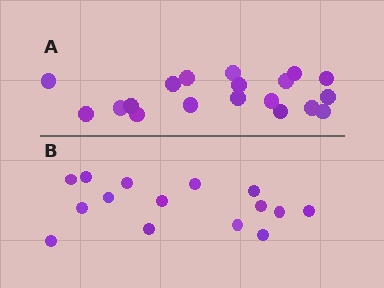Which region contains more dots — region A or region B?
Region A (the top region) has more dots.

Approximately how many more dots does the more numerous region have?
Region A has about 4 more dots than region B.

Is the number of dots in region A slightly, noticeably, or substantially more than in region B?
Region A has noticeably more, but not dramatically so. The ratio is roughly 1.3 to 1.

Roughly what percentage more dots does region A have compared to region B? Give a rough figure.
About 25% more.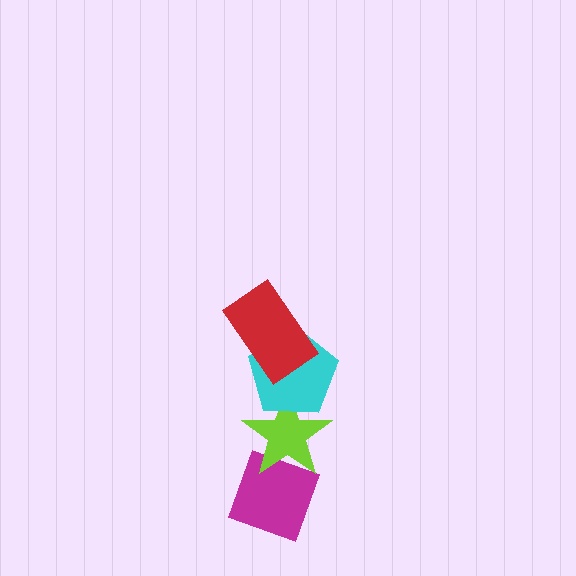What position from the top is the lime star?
The lime star is 3rd from the top.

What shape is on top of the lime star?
The cyan pentagon is on top of the lime star.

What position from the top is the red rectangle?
The red rectangle is 1st from the top.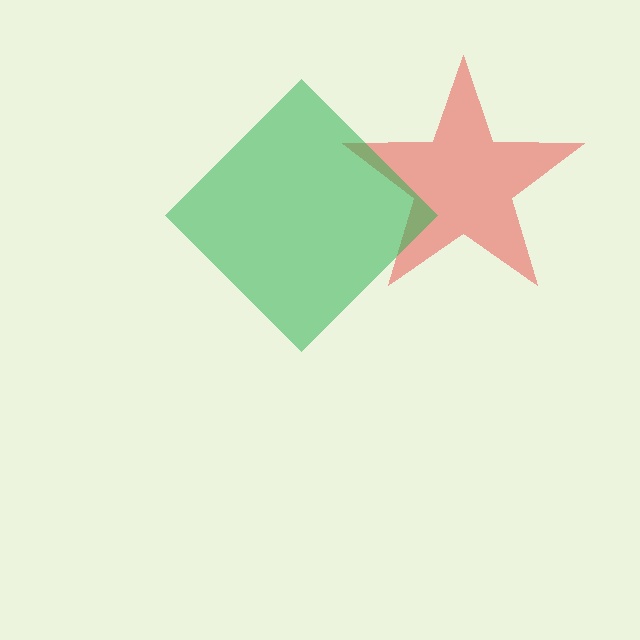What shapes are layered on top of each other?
The layered shapes are: a red star, a green diamond.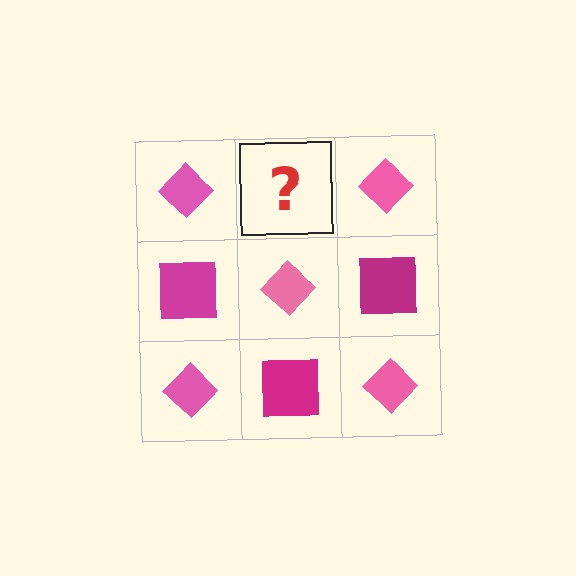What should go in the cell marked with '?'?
The missing cell should contain a magenta square.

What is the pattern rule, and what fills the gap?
The rule is that it alternates pink diamond and magenta square in a checkerboard pattern. The gap should be filled with a magenta square.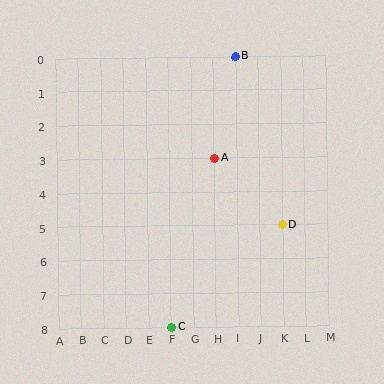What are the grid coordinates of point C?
Point C is at grid coordinates (F, 8).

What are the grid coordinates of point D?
Point D is at grid coordinates (K, 5).